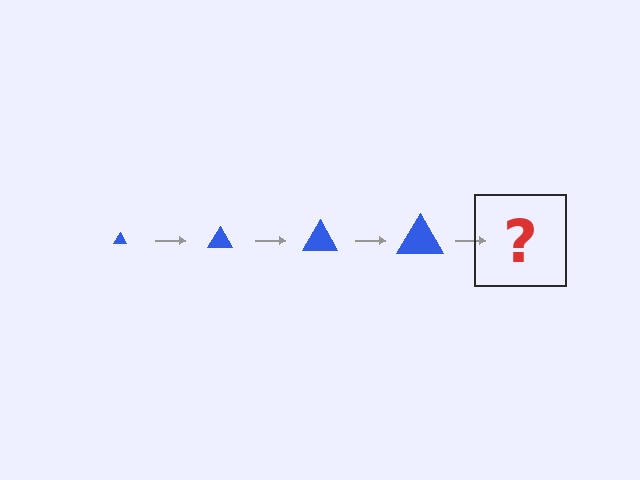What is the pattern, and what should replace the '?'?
The pattern is that the triangle gets progressively larger each step. The '?' should be a blue triangle, larger than the previous one.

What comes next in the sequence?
The next element should be a blue triangle, larger than the previous one.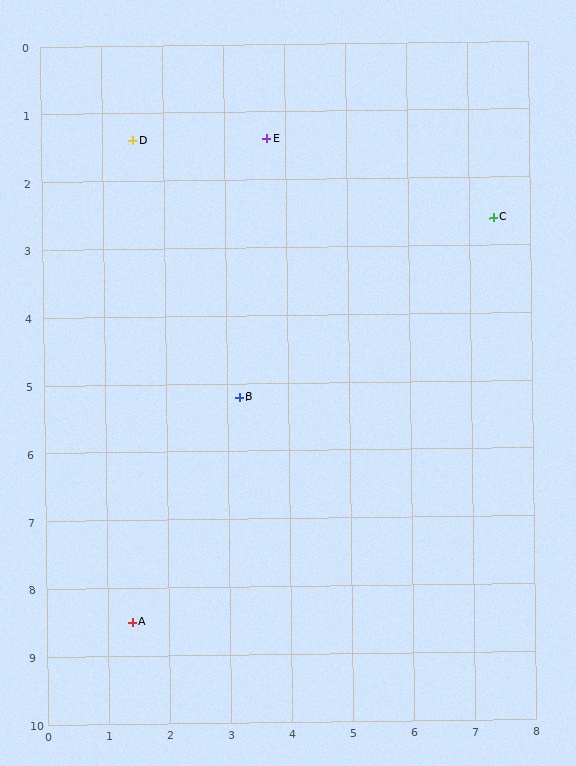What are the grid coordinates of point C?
Point C is at approximately (7.4, 2.6).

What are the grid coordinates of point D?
Point D is at approximately (1.5, 1.4).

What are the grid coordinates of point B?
Point B is at approximately (3.2, 5.2).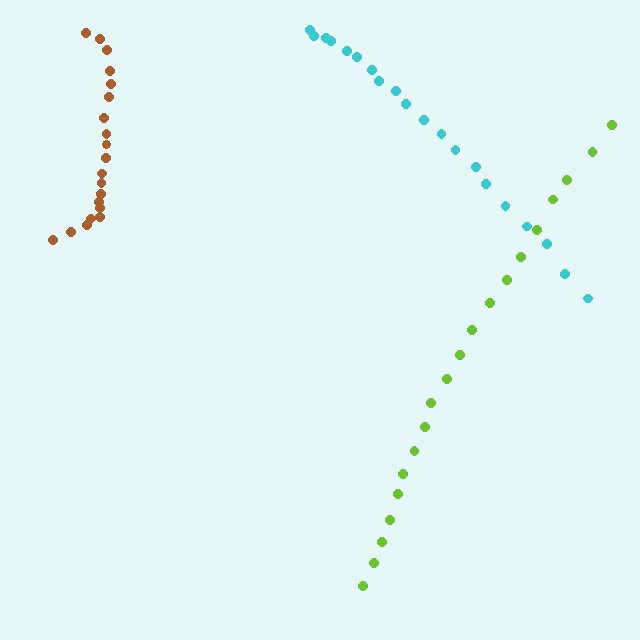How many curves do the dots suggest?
There are 3 distinct paths.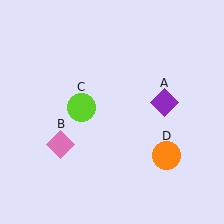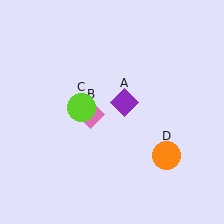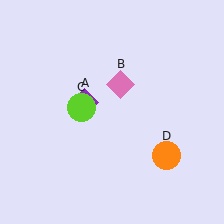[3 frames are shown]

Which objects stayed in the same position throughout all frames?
Lime circle (object C) and orange circle (object D) remained stationary.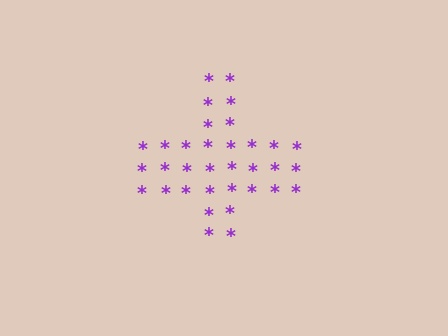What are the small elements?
The small elements are asterisks.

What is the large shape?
The large shape is a cross.